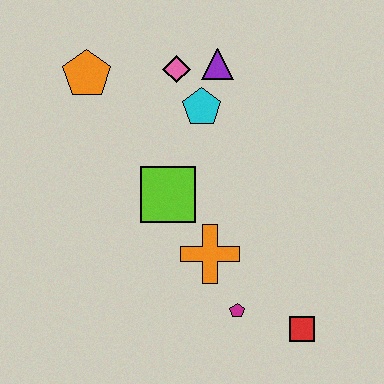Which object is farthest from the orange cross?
The orange pentagon is farthest from the orange cross.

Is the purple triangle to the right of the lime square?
Yes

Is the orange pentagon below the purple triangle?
Yes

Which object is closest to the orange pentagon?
The pink diamond is closest to the orange pentagon.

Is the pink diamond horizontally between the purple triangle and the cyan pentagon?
No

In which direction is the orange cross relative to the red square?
The orange cross is to the left of the red square.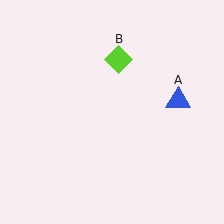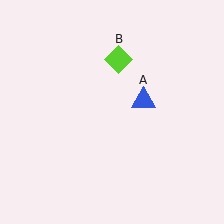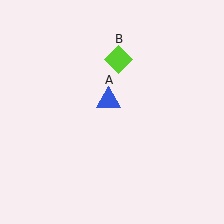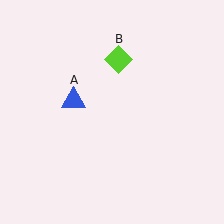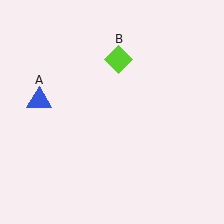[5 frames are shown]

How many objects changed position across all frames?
1 object changed position: blue triangle (object A).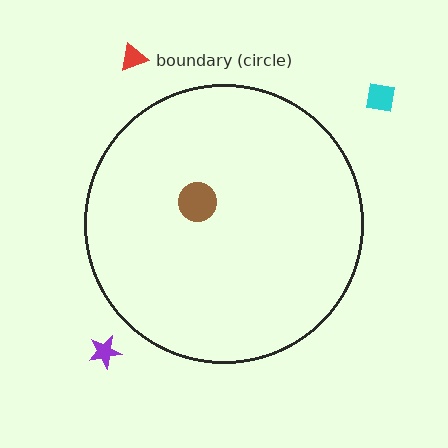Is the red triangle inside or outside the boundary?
Outside.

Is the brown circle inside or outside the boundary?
Inside.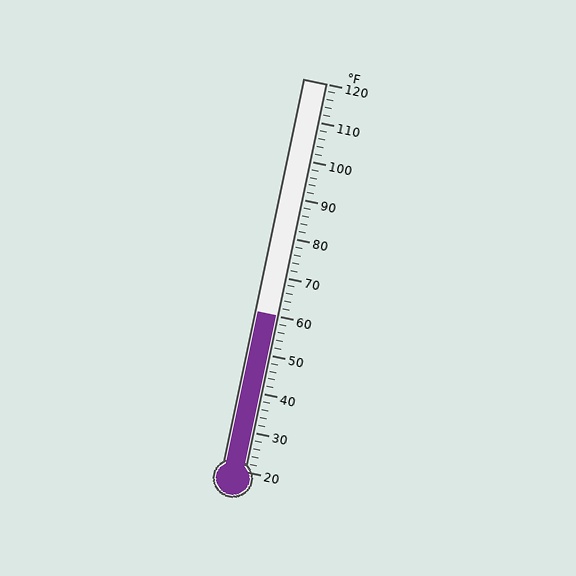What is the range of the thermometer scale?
The thermometer scale ranges from 20°F to 120°F.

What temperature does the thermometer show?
The thermometer shows approximately 60°F.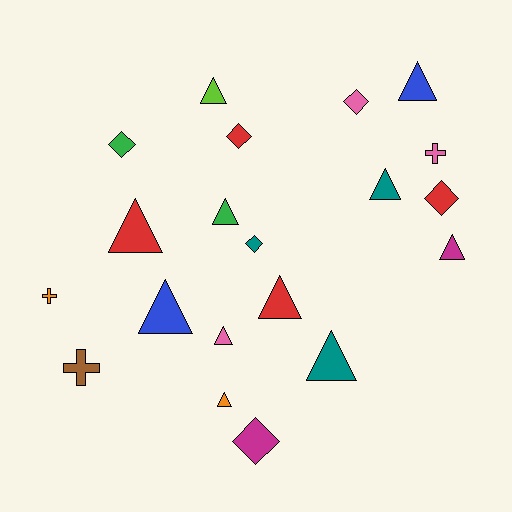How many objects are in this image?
There are 20 objects.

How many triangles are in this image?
There are 11 triangles.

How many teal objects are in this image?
There are 3 teal objects.